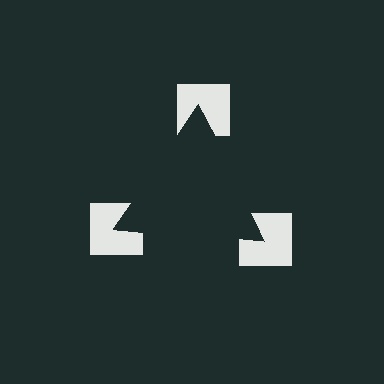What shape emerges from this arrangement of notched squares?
An illusory triangle — its edges are inferred from the aligned wedge cuts in the notched squares, not physically drawn.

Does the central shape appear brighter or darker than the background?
It typically appears slightly darker than the background, even though no actual brightness change is drawn.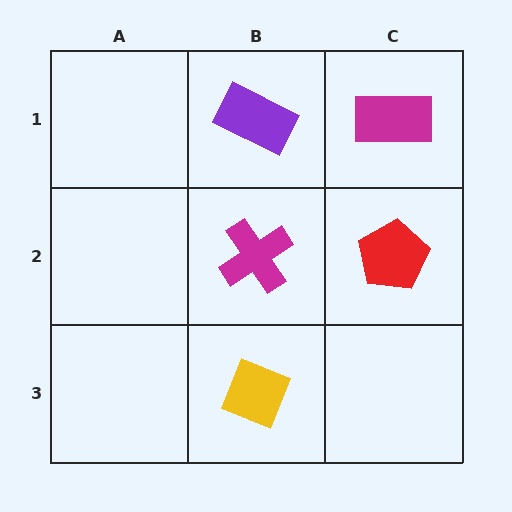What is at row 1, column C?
A magenta rectangle.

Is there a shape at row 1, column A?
No, that cell is empty.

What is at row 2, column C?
A red pentagon.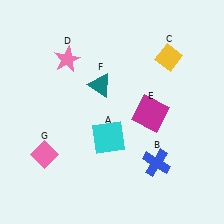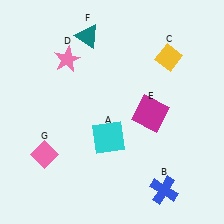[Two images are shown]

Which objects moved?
The objects that moved are: the blue cross (B), the teal triangle (F).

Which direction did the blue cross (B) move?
The blue cross (B) moved down.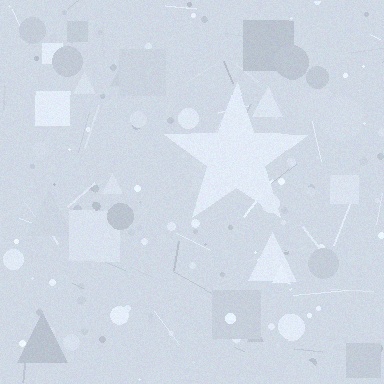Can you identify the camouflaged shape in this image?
The camouflaged shape is a star.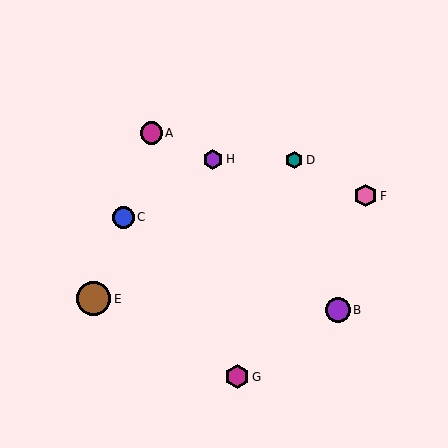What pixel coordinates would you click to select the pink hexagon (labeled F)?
Click at (365, 196) to select the pink hexagon F.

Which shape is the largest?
The brown circle (labeled E) is the largest.